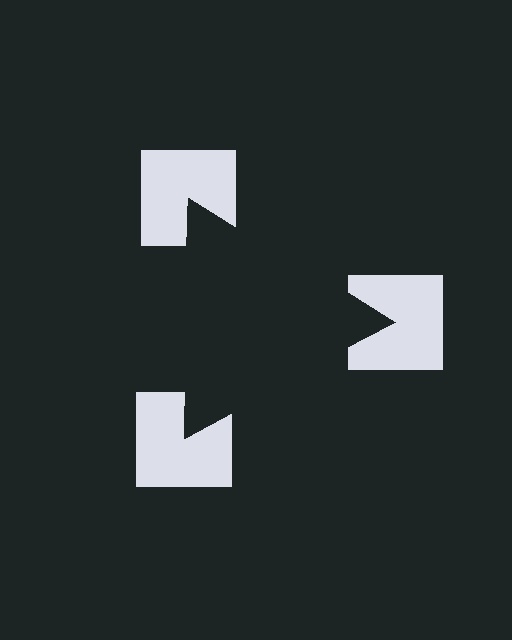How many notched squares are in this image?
There are 3 — one at each vertex of the illusory triangle.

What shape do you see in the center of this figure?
An illusory triangle — its edges are inferred from the aligned wedge cuts in the notched squares, not physically drawn.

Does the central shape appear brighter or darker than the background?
It typically appears slightly darker than the background, even though no actual brightness change is drawn.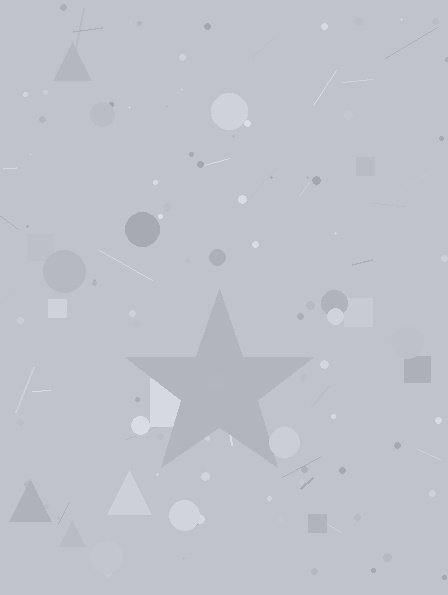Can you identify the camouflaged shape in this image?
The camouflaged shape is a star.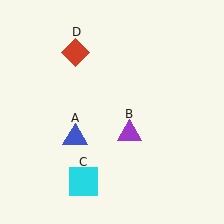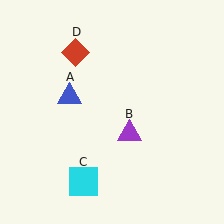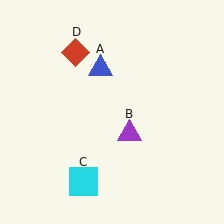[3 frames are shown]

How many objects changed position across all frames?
1 object changed position: blue triangle (object A).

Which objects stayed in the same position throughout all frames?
Purple triangle (object B) and cyan square (object C) and red diamond (object D) remained stationary.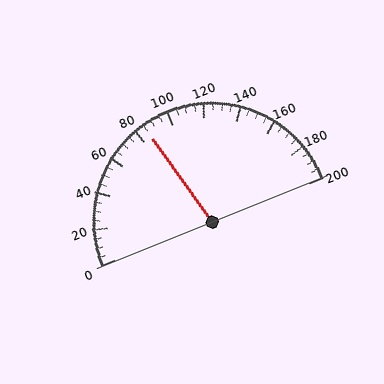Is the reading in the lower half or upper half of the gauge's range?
The reading is in the lower half of the range (0 to 200).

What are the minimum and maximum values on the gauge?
The gauge ranges from 0 to 200.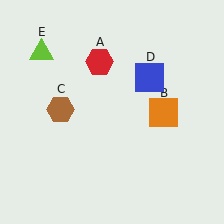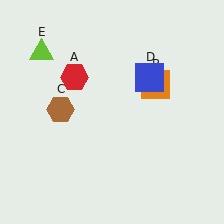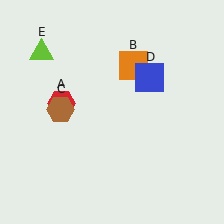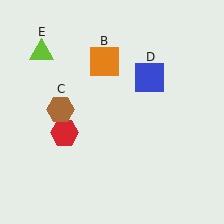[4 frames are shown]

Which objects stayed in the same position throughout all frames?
Brown hexagon (object C) and blue square (object D) and lime triangle (object E) remained stationary.